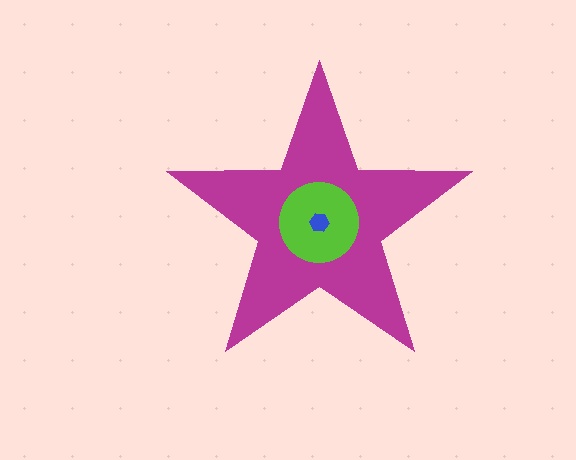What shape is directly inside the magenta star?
The lime circle.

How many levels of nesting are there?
3.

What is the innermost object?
The blue hexagon.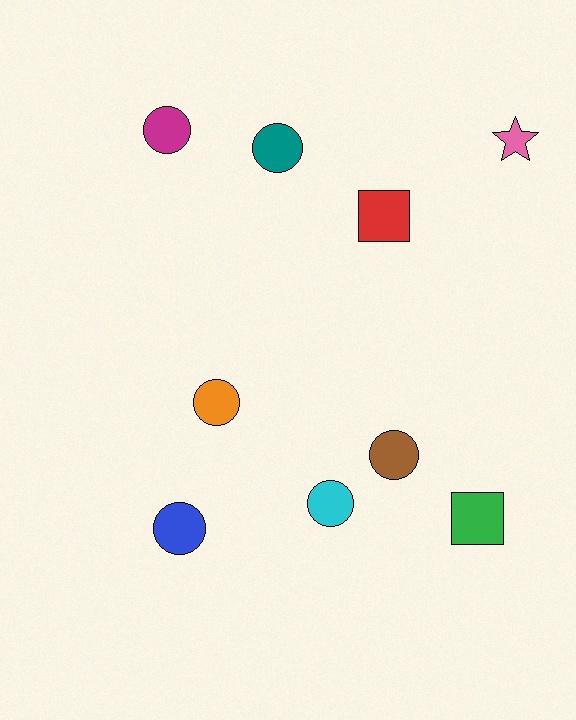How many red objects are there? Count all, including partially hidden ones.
There is 1 red object.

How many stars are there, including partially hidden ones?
There is 1 star.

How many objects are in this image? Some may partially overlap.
There are 9 objects.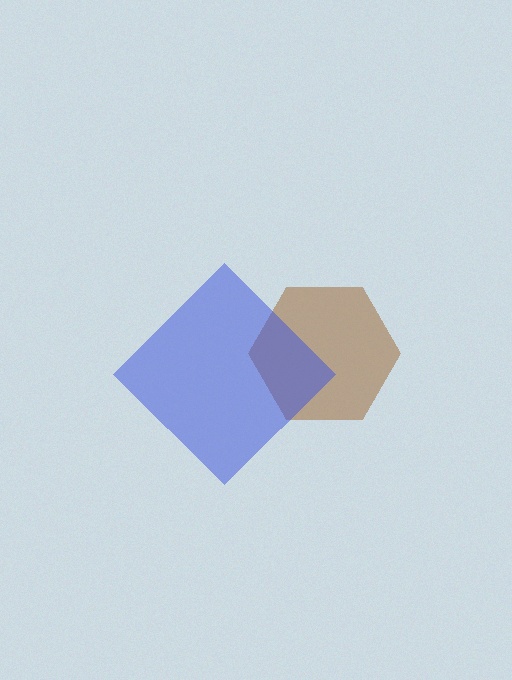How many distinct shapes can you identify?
There are 2 distinct shapes: a brown hexagon, a blue diamond.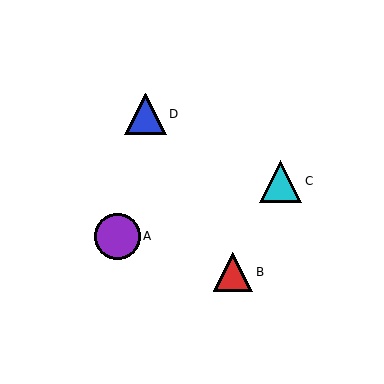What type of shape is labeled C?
Shape C is a cyan triangle.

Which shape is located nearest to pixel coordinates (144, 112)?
The blue triangle (labeled D) at (145, 114) is nearest to that location.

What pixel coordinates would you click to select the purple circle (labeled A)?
Click at (117, 236) to select the purple circle A.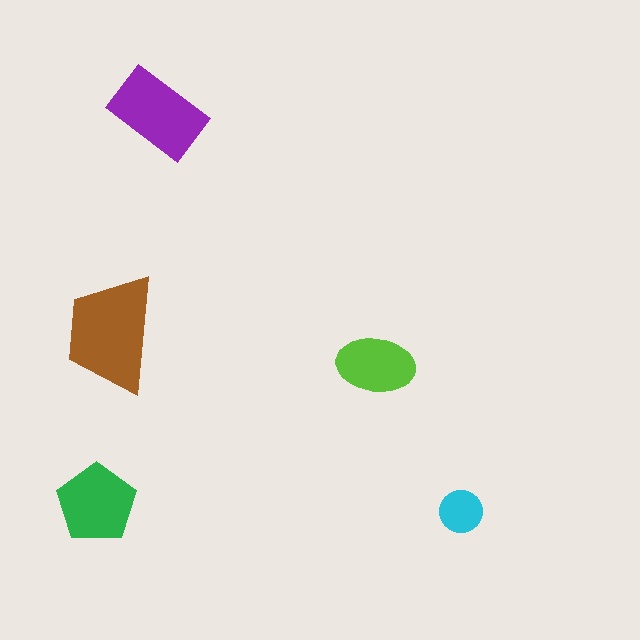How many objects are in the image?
There are 5 objects in the image.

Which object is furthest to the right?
The cyan circle is rightmost.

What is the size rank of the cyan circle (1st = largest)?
5th.